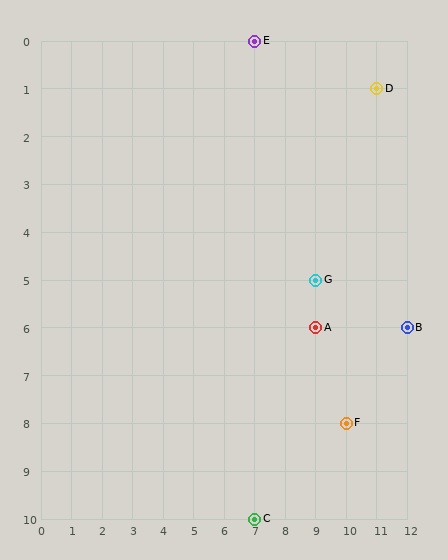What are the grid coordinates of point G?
Point G is at grid coordinates (9, 5).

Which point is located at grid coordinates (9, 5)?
Point G is at (9, 5).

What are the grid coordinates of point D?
Point D is at grid coordinates (11, 1).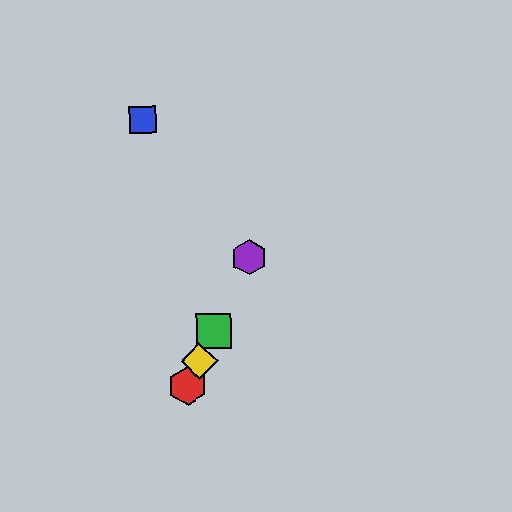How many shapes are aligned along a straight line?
4 shapes (the red hexagon, the green square, the yellow diamond, the purple hexagon) are aligned along a straight line.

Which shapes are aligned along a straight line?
The red hexagon, the green square, the yellow diamond, the purple hexagon are aligned along a straight line.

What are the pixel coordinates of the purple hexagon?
The purple hexagon is at (249, 257).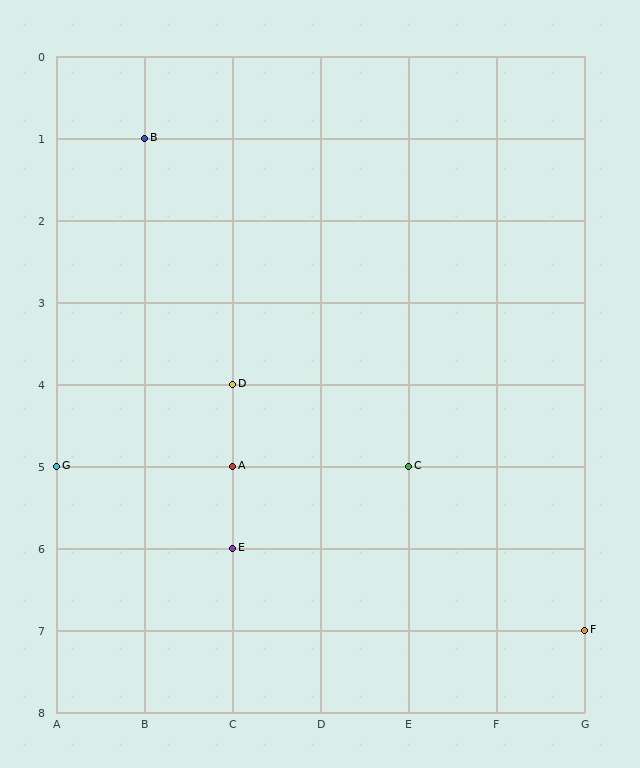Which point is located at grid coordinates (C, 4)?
Point D is at (C, 4).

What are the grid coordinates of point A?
Point A is at grid coordinates (C, 5).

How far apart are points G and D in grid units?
Points G and D are 2 columns and 1 row apart (about 2.2 grid units diagonally).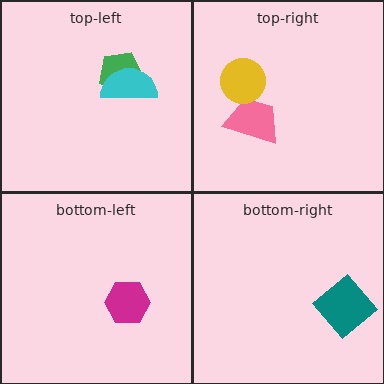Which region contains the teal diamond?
The bottom-right region.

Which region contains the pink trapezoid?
The top-right region.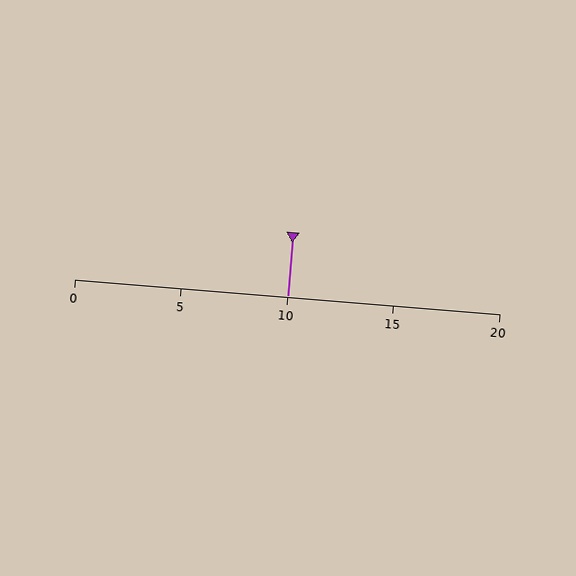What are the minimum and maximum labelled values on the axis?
The axis runs from 0 to 20.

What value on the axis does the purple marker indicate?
The marker indicates approximately 10.